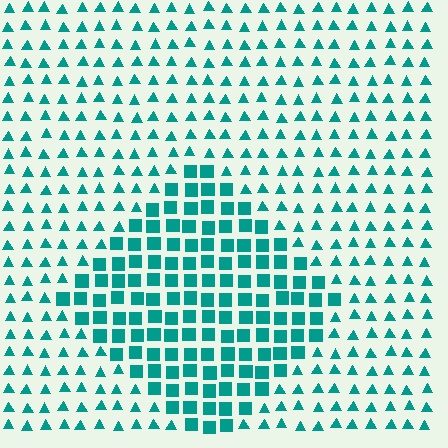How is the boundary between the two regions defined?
The boundary is defined by a change in element shape: squares inside vs. triangles outside. All elements share the same color and spacing.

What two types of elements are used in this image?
The image uses squares inside the diamond region and triangles outside it.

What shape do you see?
I see a diamond.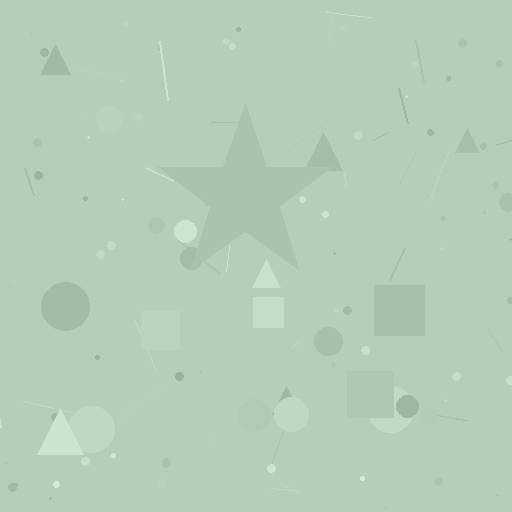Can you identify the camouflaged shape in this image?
The camouflaged shape is a star.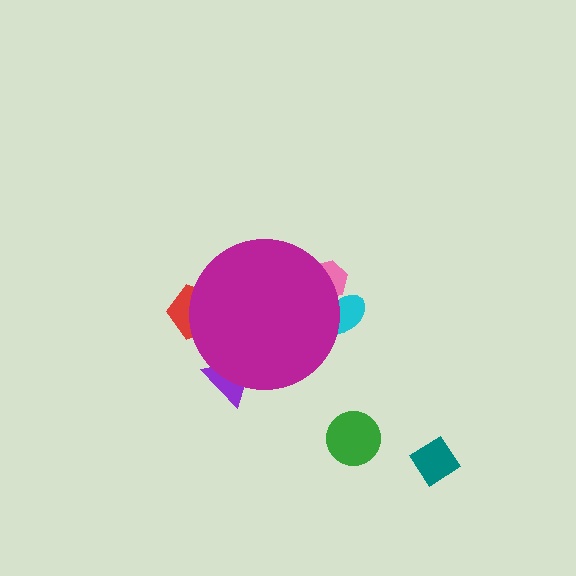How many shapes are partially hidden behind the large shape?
4 shapes are partially hidden.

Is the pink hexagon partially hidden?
Yes, the pink hexagon is partially hidden behind the magenta circle.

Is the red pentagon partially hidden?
Yes, the red pentagon is partially hidden behind the magenta circle.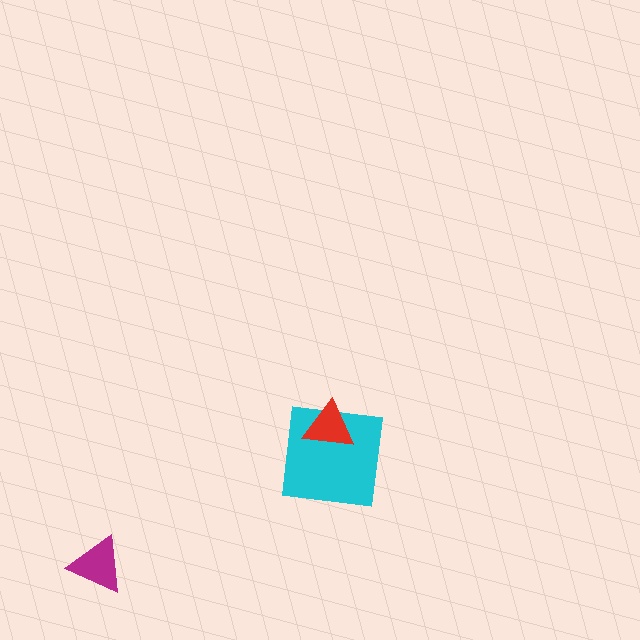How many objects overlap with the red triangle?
1 object overlaps with the red triangle.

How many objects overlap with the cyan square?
1 object overlaps with the cyan square.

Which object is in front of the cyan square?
The red triangle is in front of the cyan square.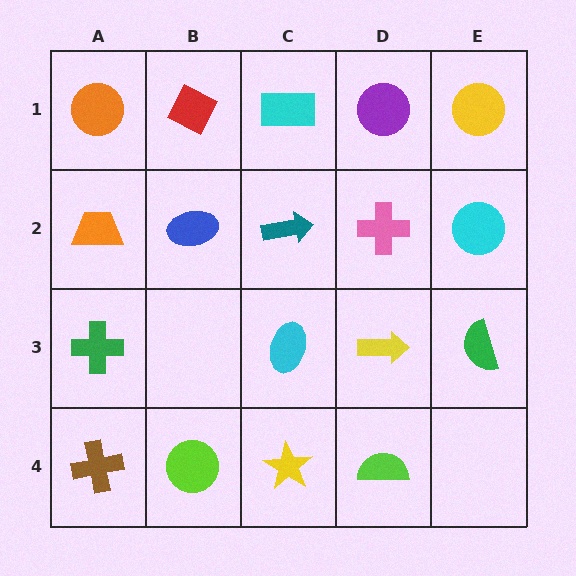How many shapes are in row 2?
5 shapes.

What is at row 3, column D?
A yellow arrow.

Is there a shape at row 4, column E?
No, that cell is empty.